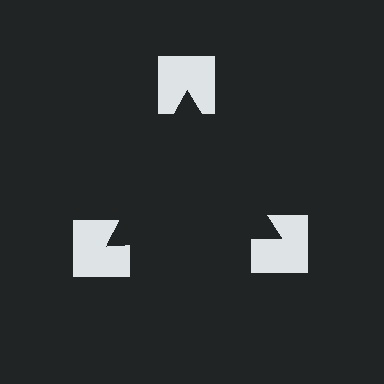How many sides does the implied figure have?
3 sides.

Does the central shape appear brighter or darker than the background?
It typically appears slightly darker than the background, even though no actual brightness change is drawn.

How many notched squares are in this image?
There are 3 — one at each vertex of the illusory triangle.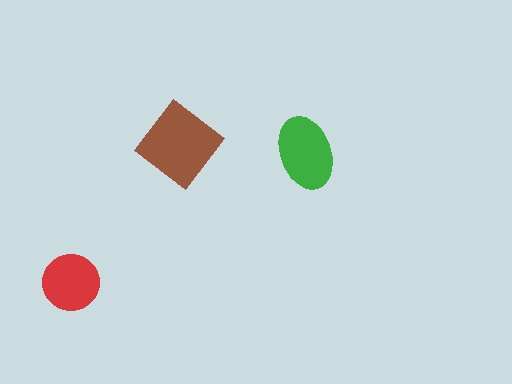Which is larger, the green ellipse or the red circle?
The green ellipse.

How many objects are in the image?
There are 3 objects in the image.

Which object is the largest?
The brown diamond.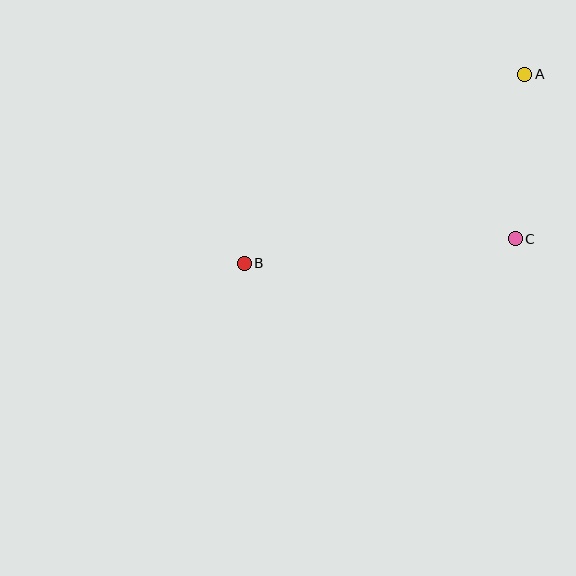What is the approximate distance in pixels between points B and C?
The distance between B and C is approximately 272 pixels.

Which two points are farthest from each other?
Points A and B are farthest from each other.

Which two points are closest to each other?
Points A and C are closest to each other.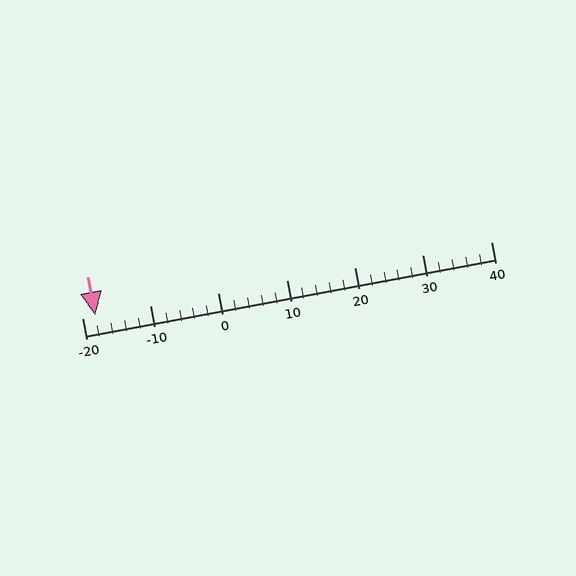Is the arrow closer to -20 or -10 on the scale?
The arrow is closer to -20.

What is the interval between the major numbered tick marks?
The major tick marks are spaced 10 units apart.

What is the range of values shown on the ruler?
The ruler shows values from -20 to 40.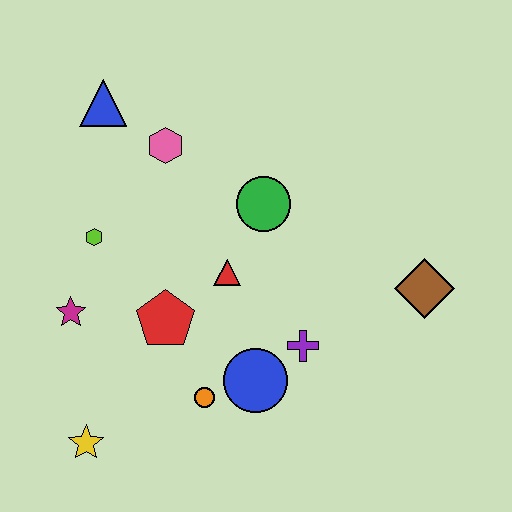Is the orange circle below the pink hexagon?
Yes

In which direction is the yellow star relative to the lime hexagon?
The yellow star is below the lime hexagon.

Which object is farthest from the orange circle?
The blue triangle is farthest from the orange circle.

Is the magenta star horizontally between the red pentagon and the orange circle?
No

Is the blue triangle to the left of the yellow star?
No